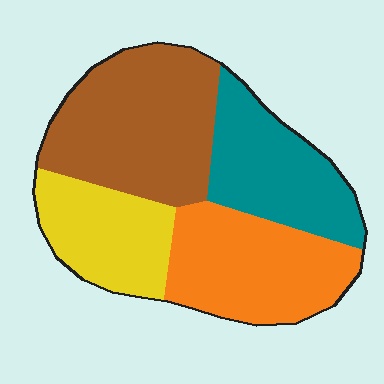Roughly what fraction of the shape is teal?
Teal takes up about one fifth (1/5) of the shape.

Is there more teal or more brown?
Brown.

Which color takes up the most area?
Brown, at roughly 35%.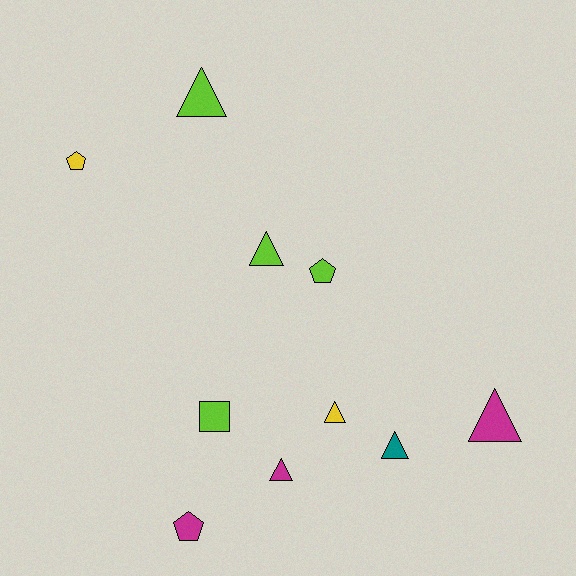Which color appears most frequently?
Lime, with 4 objects.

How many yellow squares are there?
There are no yellow squares.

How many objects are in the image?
There are 10 objects.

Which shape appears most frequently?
Triangle, with 6 objects.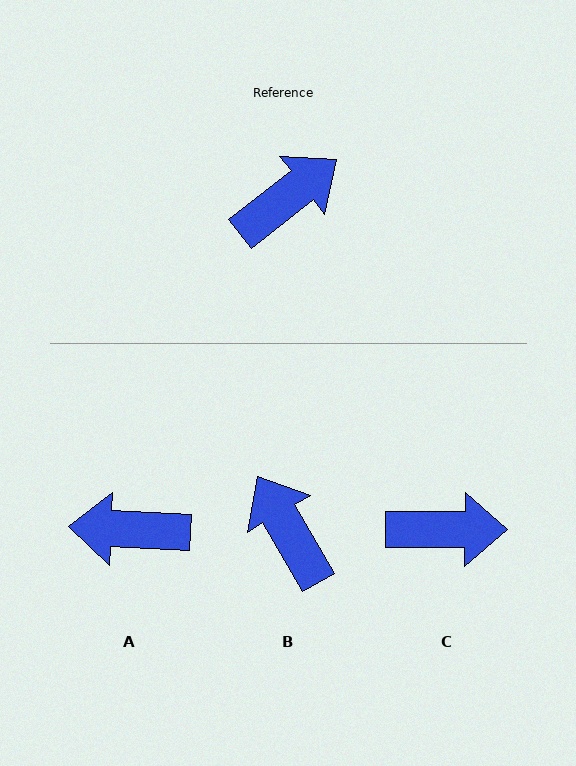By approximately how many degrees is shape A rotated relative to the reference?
Approximately 139 degrees counter-clockwise.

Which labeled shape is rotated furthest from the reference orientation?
A, about 139 degrees away.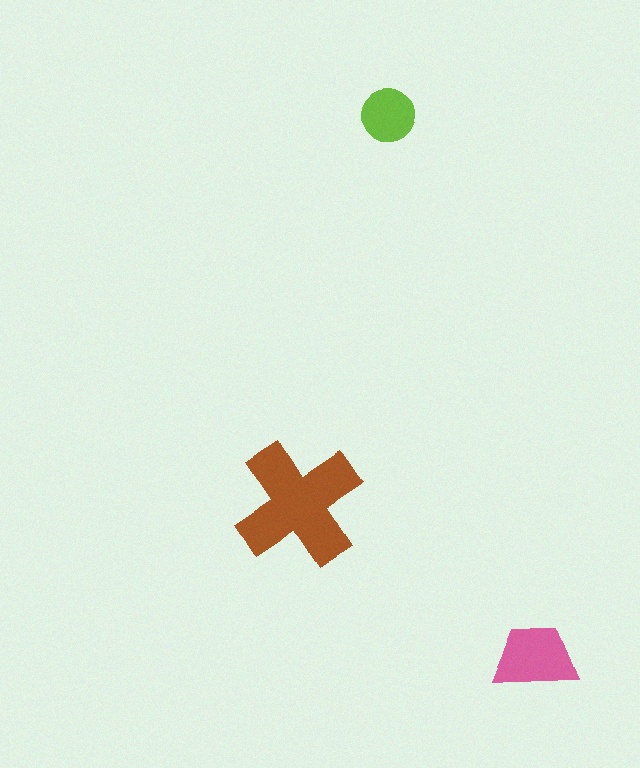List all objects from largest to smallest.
The brown cross, the pink trapezoid, the lime circle.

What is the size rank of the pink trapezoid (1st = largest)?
2nd.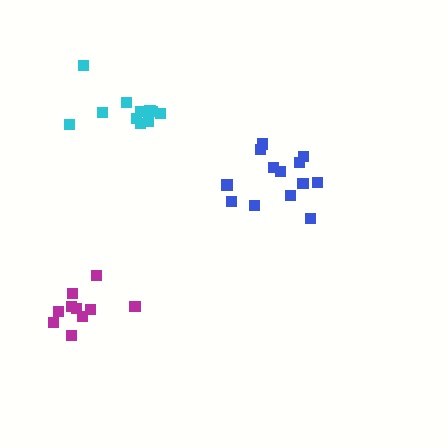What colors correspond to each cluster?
The clusters are colored: blue, cyan, magenta.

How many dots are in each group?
Group 1: 13 dots, Group 2: 11 dots, Group 3: 10 dots (34 total).